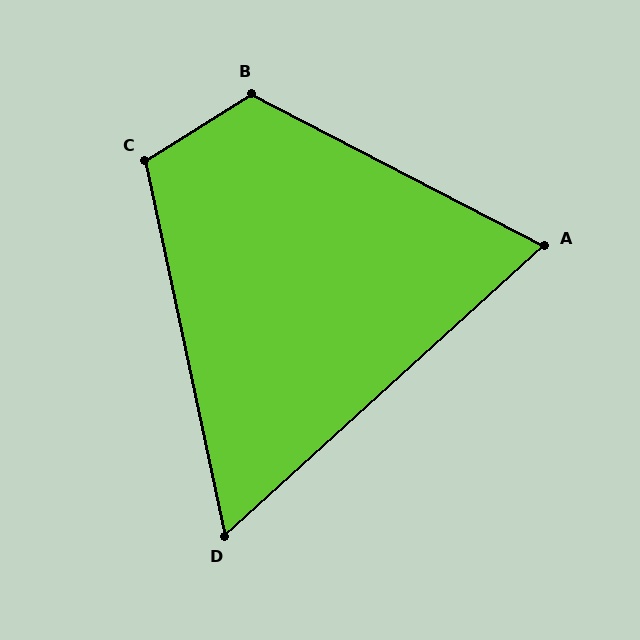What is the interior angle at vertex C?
Approximately 110 degrees (obtuse).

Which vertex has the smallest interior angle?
D, at approximately 60 degrees.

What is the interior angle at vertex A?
Approximately 70 degrees (acute).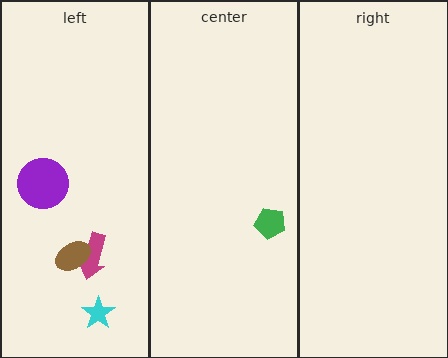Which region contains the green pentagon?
The center region.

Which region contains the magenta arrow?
The left region.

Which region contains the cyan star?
The left region.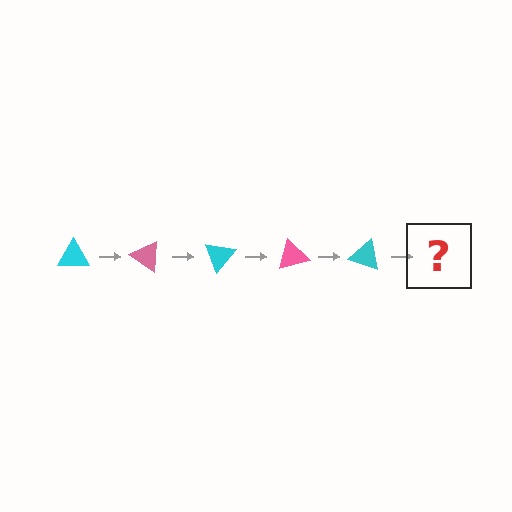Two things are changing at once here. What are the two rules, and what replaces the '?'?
The two rules are that it rotates 35 degrees each step and the color cycles through cyan and pink. The '?' should be a pink triangle, rotated 175 degrees from the start.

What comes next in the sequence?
The next element should be a pink triangle, rotated 175 degrees from the start.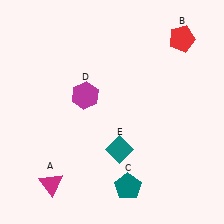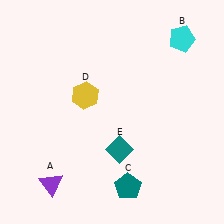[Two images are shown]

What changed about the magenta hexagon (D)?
In Image 1, D is magenta. In Image 2, it changed to yellow.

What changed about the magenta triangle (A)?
In Image 1, A is magenta. In Image 2, it changed to purple.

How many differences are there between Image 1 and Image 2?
There are 3 differences between the two images.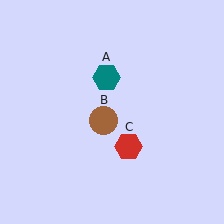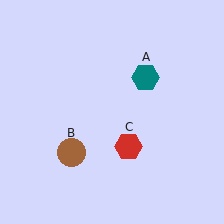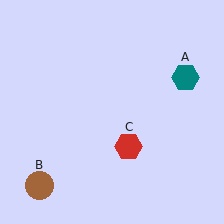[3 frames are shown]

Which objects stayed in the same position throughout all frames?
Red hexagon (object C) remained stationary.